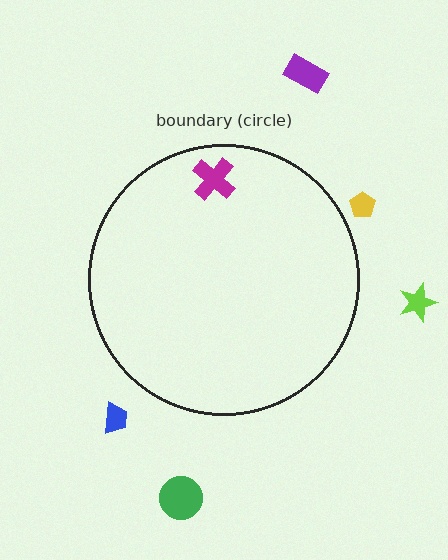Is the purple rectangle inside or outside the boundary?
Outside.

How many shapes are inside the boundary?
1 inside, 5 outside.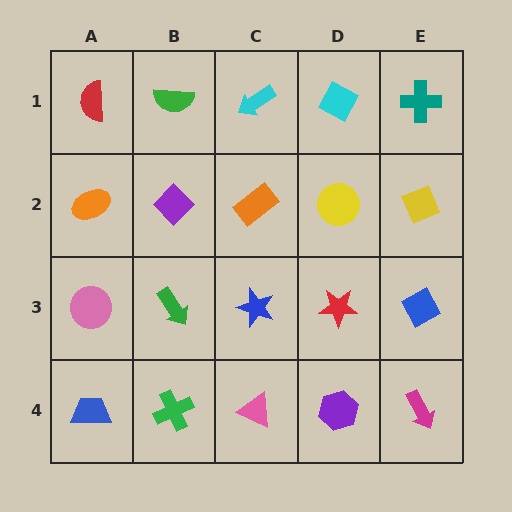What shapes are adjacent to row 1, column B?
A purple diamond (row 2, column B), a red semicircle (row 1, column A), a cyan arrow (row 1, column C).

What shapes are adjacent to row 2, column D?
A cyan diamond (row 1, column D), a red star (row 3, column D), an orange rectangle (row 2, column C), a yellow diamond (row 2, column E).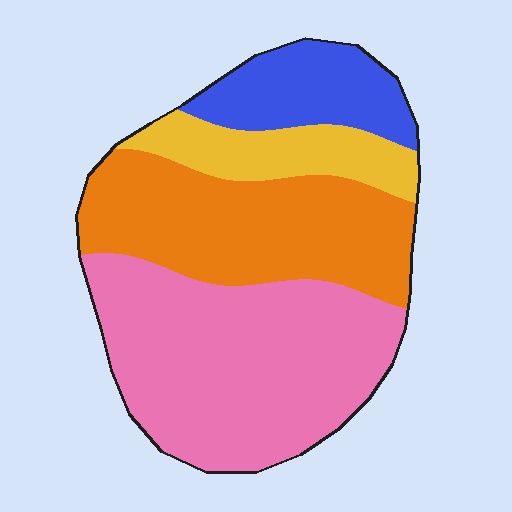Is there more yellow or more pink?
Pink.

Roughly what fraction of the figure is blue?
Blue covers roughly 15% of the figure.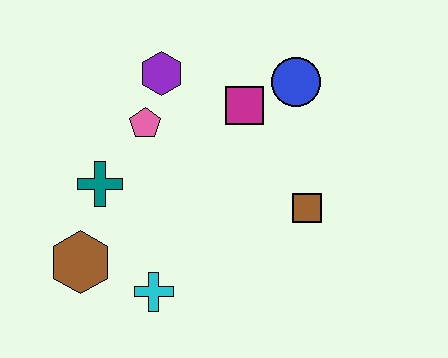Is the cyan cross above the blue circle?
No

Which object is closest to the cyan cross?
The brown hexagon is closest to the cyan cross.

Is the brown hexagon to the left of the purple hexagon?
Yes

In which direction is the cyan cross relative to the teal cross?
The cyan cross is below the teal cross.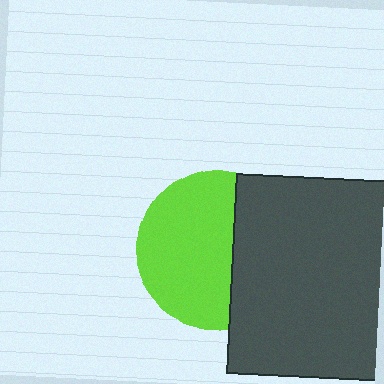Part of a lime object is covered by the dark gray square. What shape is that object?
It is a circle.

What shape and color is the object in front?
The object in front is a dark gray square.